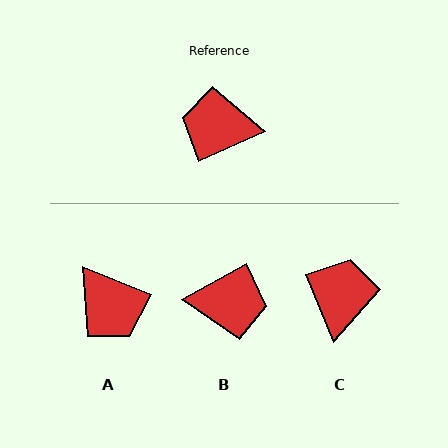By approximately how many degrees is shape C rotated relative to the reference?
Approximately 91 degrees clockwise.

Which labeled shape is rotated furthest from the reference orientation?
B, about 175 degrees away.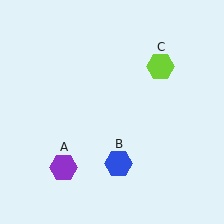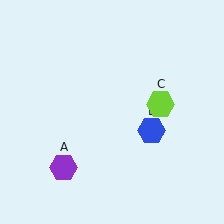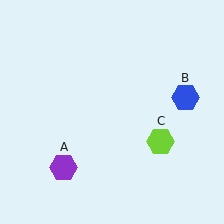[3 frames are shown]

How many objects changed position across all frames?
2 objects changed position: blue hexagon (object B), lime hexagon (object C).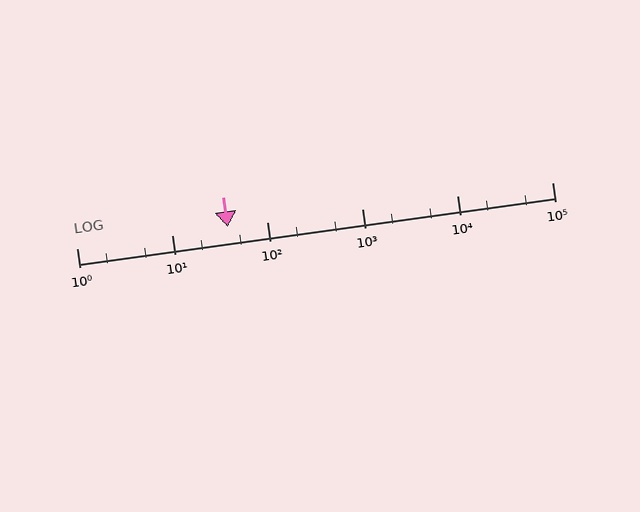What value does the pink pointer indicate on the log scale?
The pointer indicates approximately 39.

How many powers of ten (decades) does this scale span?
The scale spans 5 decades, from 1 to 100000.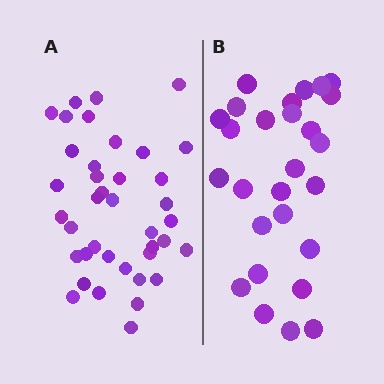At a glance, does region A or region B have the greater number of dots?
Region A (the left region) has more dots.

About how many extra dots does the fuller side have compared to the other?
Region A has roughly 12 or so more dots than region B.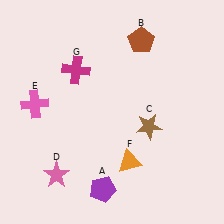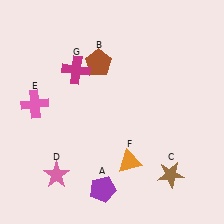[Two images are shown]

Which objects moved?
The objects that moved are: the brown pentagon (B), the brown star (C).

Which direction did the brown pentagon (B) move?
The brown pentagon (B) moved left.